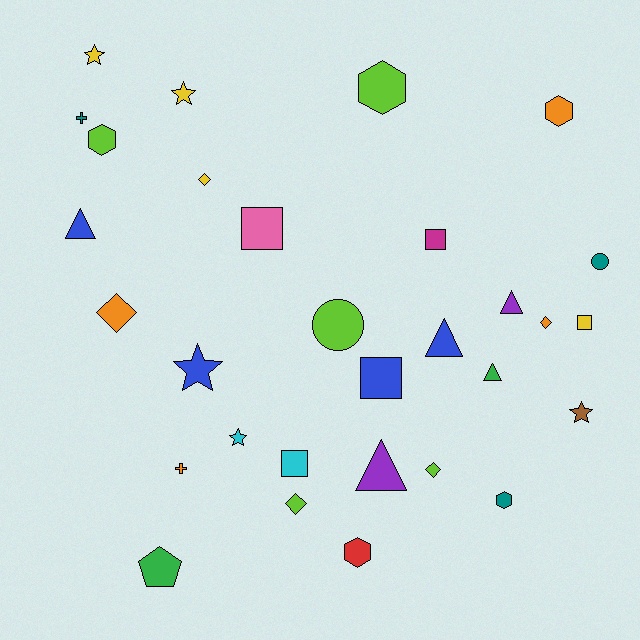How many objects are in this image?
There are 30 objects.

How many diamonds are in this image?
There are 5 diamonds.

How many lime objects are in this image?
There are 5 lime objects.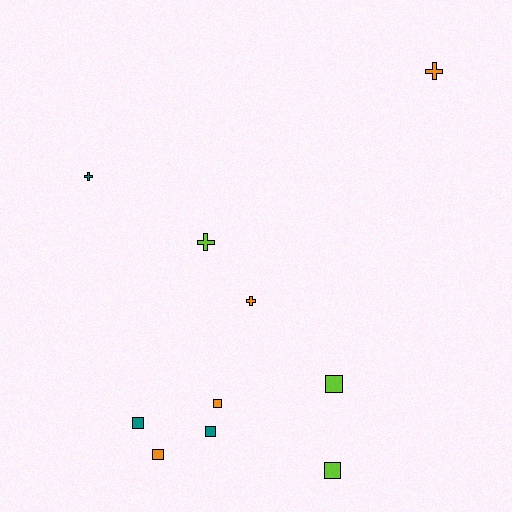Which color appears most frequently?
Orange, with 4 objects.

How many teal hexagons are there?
There are no teal hexagons.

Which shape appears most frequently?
Square, with 6 objects.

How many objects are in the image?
There are 10 objects.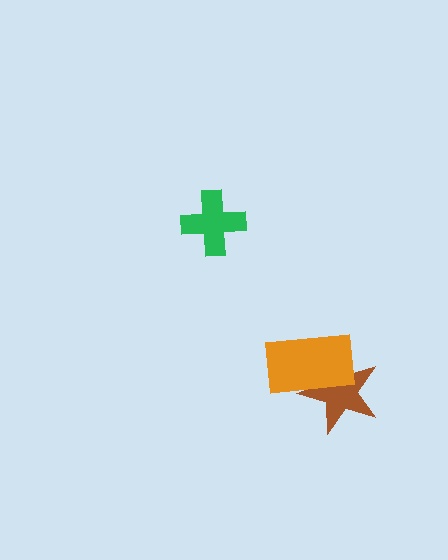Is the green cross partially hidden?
No, no other shape covers it.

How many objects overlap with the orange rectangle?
1 object overlaps with the orange rectangle.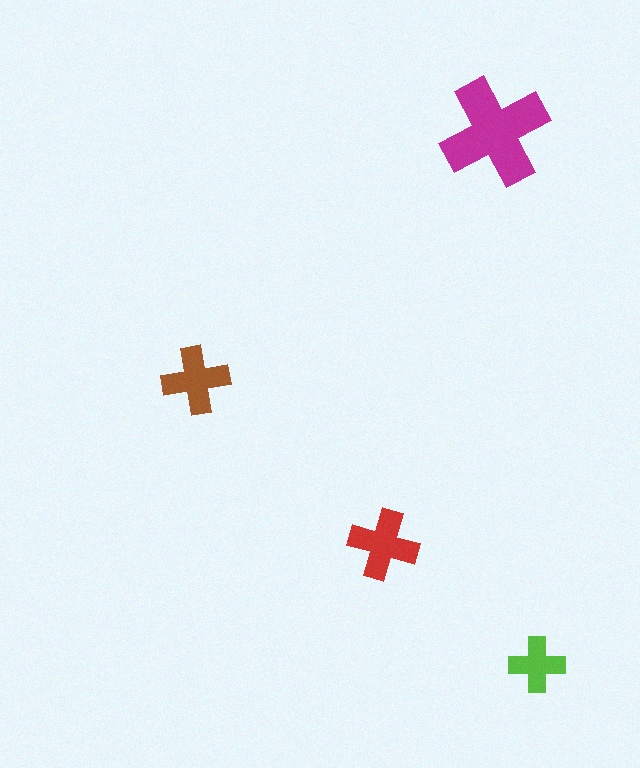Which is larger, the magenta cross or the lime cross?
The magenta one.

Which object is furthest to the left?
The brown cross is leftmost.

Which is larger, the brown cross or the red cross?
The red one.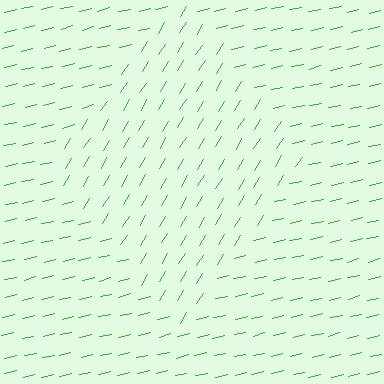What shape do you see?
I see a diamond.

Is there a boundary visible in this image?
Yes, there is a texture boundary formed by a change in line orientation.